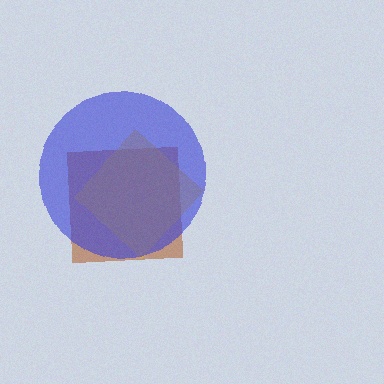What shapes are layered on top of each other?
The layered shapes are: a brown square, a yellow diamond, a blue circle.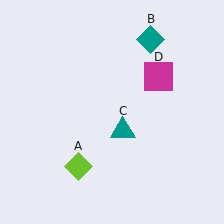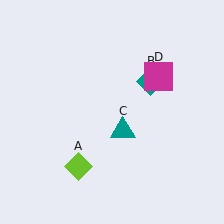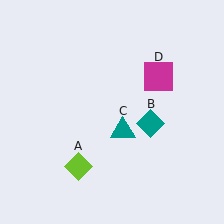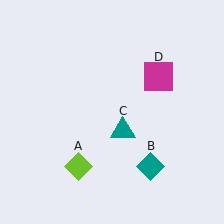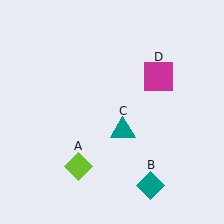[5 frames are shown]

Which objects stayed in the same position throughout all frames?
Lime diamond (object A) and teal triangle (object C) and magenta square (object D) remained stationary.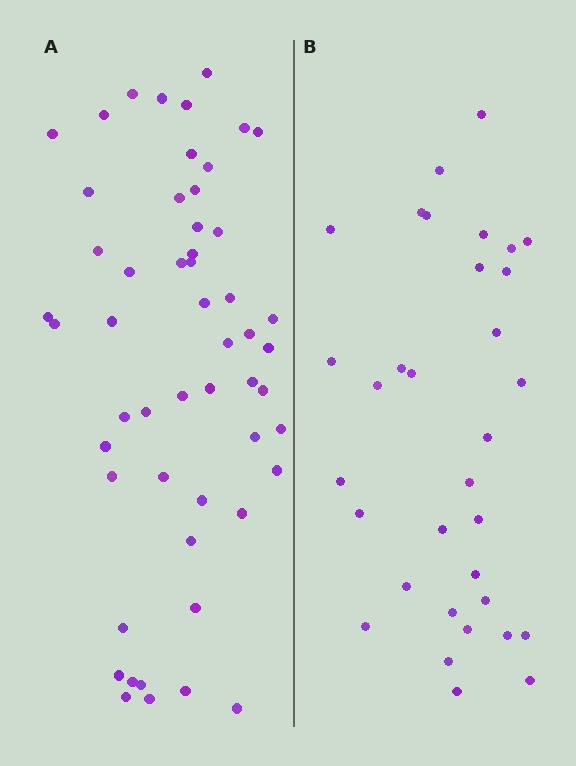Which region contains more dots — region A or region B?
Region A (the left region) has more dots.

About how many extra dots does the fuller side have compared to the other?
Region A has approximately 20 more dots than region B.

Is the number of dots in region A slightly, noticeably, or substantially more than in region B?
Region A has substantially more. The ratio is roughly 1.6 to 1.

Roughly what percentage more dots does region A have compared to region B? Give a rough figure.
About 60% more.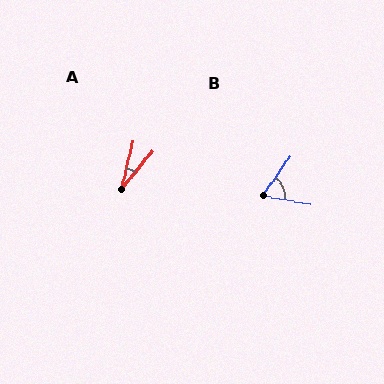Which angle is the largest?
B, at approximately 65 degrees.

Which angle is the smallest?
A, at approximately 27 degrees.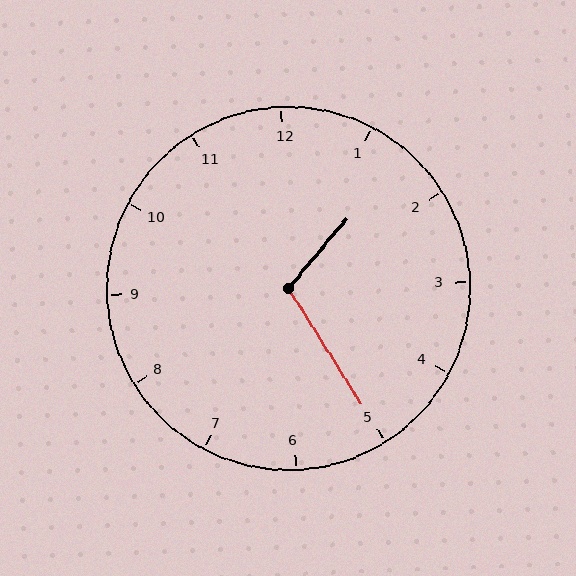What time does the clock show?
1:25.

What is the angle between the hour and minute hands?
Approximately 108 degrees.